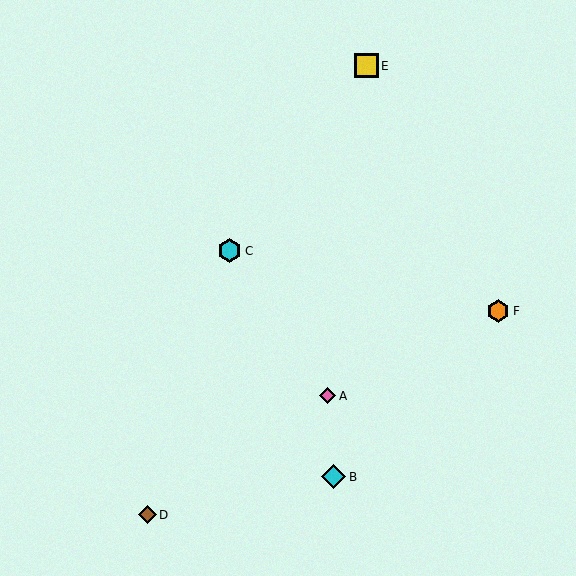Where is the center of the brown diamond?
The center of the brown diamond is at (148, 515).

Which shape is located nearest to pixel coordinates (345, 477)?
The cyan diamond (labeled B) at (334, 477) is nearest to that location.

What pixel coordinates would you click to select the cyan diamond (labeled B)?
Click at (334, 477) to select the cyan diamond B.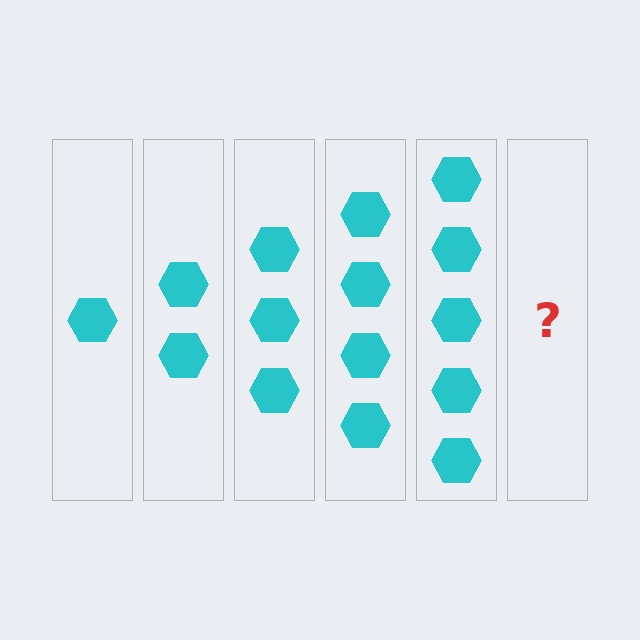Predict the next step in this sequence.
The next step is 6 hexagons.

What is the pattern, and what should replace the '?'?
The pattern is that each step adds one more hexagon. The '?' should be 6 hexagons.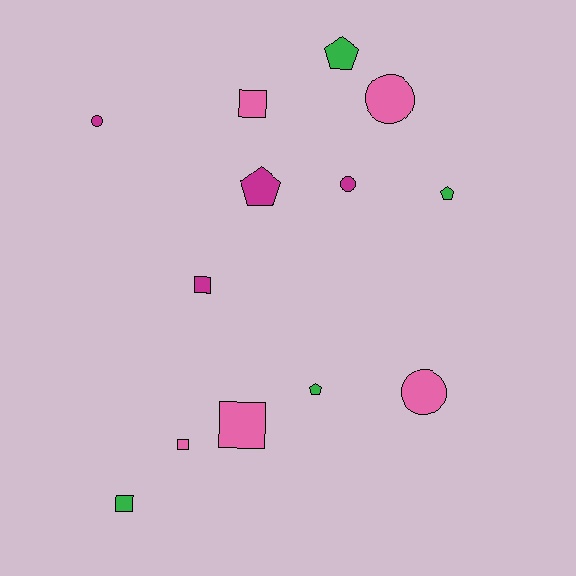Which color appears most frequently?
Pink, with 5 objects.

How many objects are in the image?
There are 13 objects.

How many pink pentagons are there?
There are no pink pentagons.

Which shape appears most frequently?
Square, with 5 objects.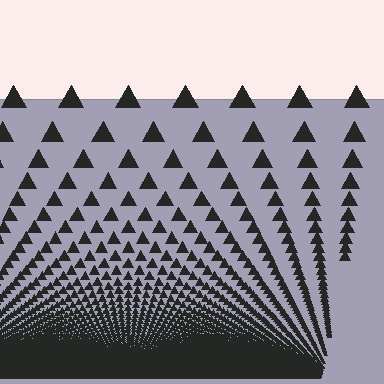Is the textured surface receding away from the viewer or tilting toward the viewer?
The surface appears to tilt toward the viewer. Texture elements get larger and sparser toward the top.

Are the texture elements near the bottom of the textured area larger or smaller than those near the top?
Smaller. The gradient is inverted — elements near the bottom are smaller and denser.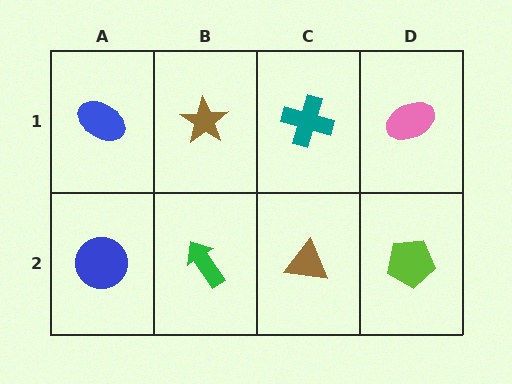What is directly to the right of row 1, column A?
A brown star.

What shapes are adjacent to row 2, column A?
A blue ellipse (row 1, column A), a green arrow (row 2, column B).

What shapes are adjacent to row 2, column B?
A brown star (row 1, column B), a blue circle (row 2, column A), a brown triangle (row 2, column C).